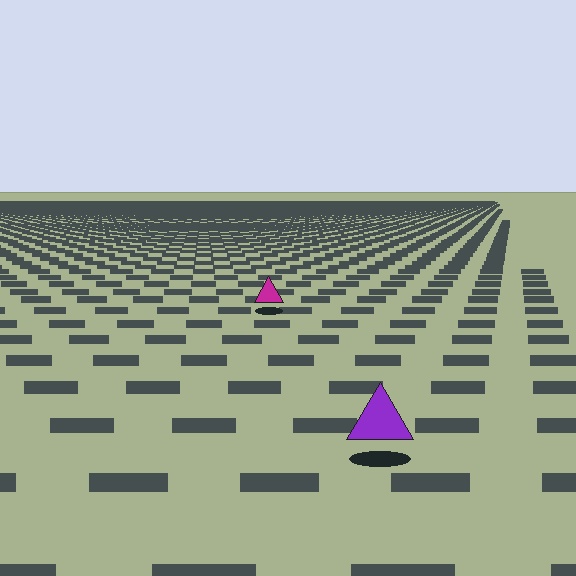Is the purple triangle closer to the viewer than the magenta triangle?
Yes. The purple triangle is closer — you can tell from the texture gradient: the ground texture is coarser near it.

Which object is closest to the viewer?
The purple triangle is closest. The texture marks near it are larger and more spread out.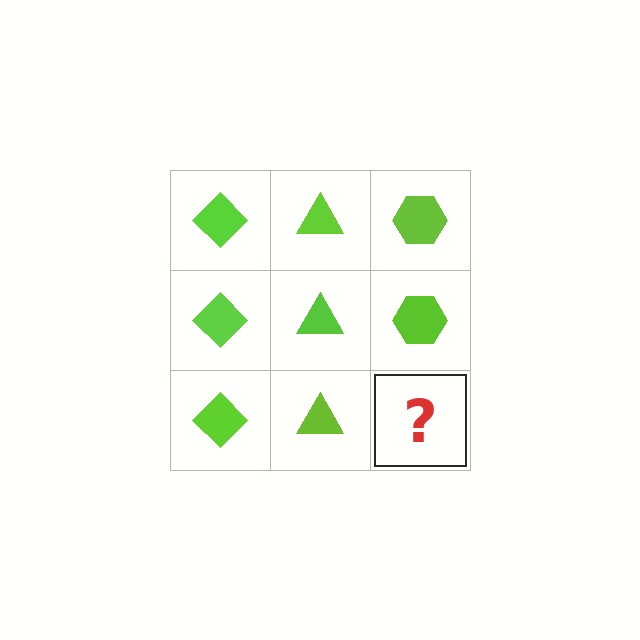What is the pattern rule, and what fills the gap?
The rule is that each column has a consistent shape. The gap should be filled with a lime hexagon.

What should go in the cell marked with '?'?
The missing cell should contain a lime hexagon.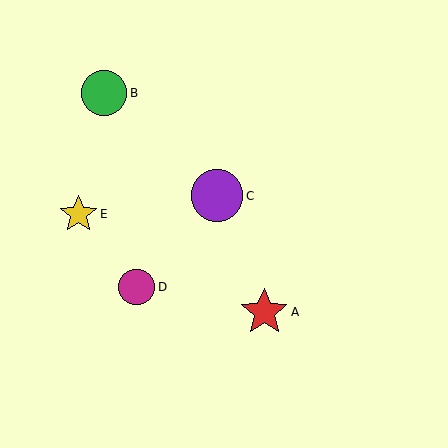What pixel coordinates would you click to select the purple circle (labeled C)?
Click at (217, 196) to select the purple circle C.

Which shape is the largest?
The purple circle (labeled C) is the largest.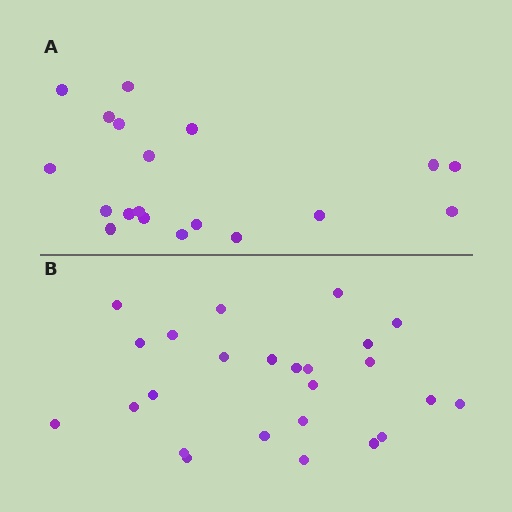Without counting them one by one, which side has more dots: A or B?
Region B (the bottom region) has more dots.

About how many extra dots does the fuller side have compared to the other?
Region B has about 6 more dots than region A.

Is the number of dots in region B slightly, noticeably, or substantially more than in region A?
Region B has noticeably more, but not dramatically so. The ratio is roughly 1.3 to 1.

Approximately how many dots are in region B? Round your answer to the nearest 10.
About 20 dots. (The exact count is 25, which rounds to 20.)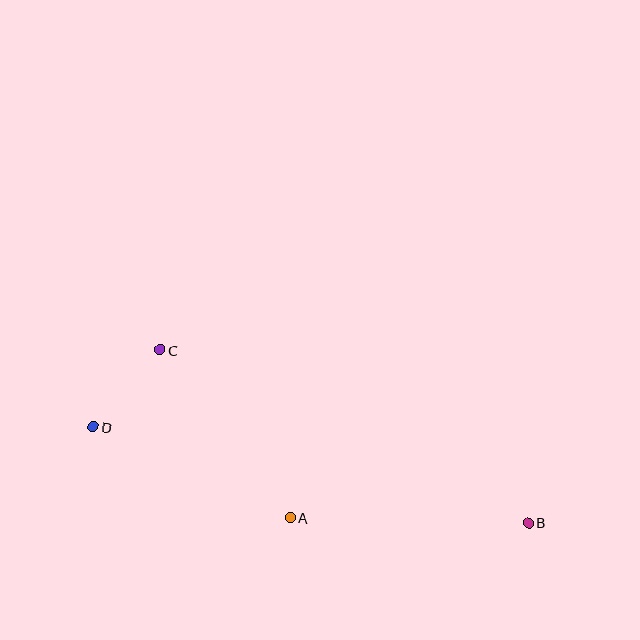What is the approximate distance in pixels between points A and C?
The distance between A and C is approximately 213 pixels.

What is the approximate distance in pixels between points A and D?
The distance between A and D is approximately 217 pixels.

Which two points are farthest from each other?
Points B and D are farthest from each other.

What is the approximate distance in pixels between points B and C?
The distance between B and C is approximately 407 pixels.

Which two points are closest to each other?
Points C and D are closest to each other.